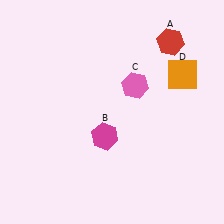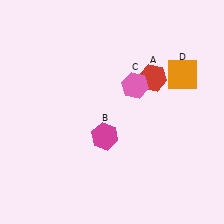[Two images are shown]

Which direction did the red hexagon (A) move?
The red hexagon (A) moved down.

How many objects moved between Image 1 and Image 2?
1 object moved between the two images.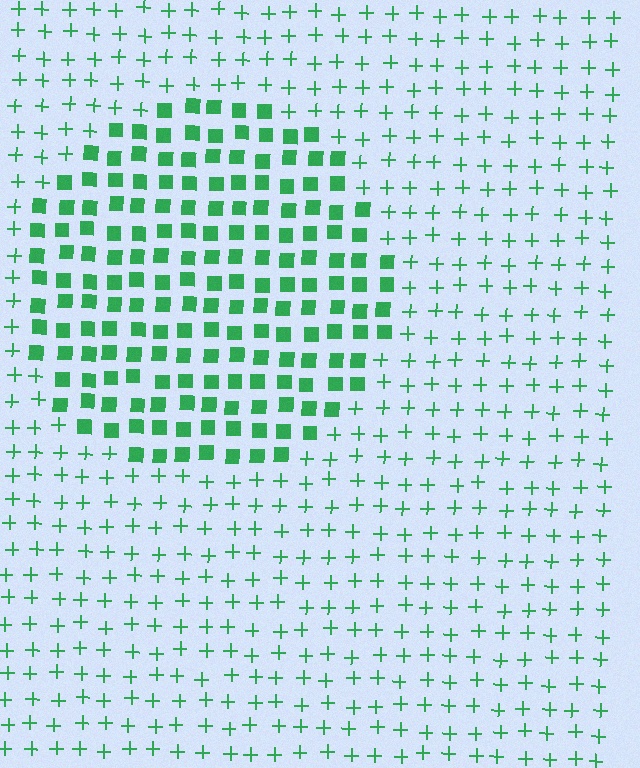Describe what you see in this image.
The image is filled with small green elements arranged in a uniform grid. A circle-shaped region contains squares, while the surrounding area contains plus signs. The boundary is defined purely by the change in element shape.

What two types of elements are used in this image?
The image uses squares inside the circle region and plus signs outside it.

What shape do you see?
I see a circle.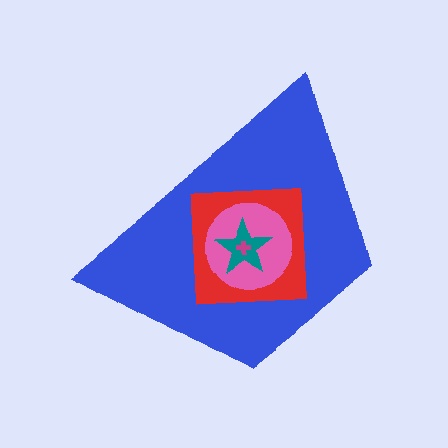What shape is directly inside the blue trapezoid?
The red square.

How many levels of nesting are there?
5.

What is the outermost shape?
The blue trapezoid.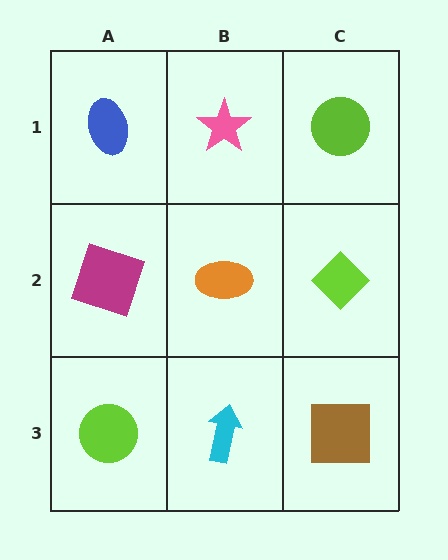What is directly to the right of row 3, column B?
A brown square.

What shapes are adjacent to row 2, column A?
A blue ellipse (row 1, column A), a lime circle (row 3, column A), an orange ellipse (row 2, column B).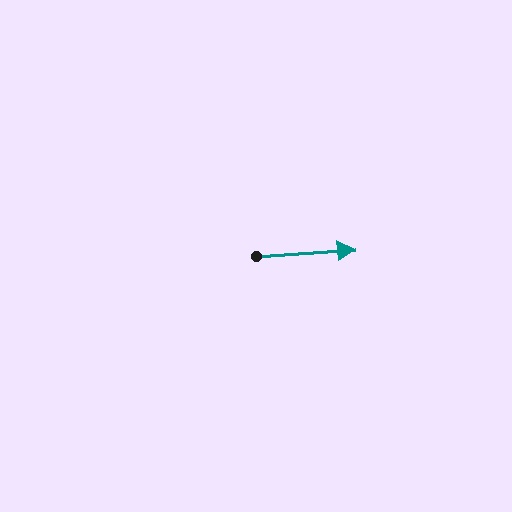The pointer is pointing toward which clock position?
Roughly 3 o'clock.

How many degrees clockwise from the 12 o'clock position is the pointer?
Approximately 86 degrees.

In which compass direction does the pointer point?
East.